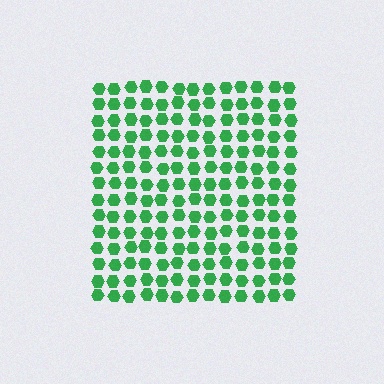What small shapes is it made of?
It is made of small hexagons.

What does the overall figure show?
The overall figure shows a square.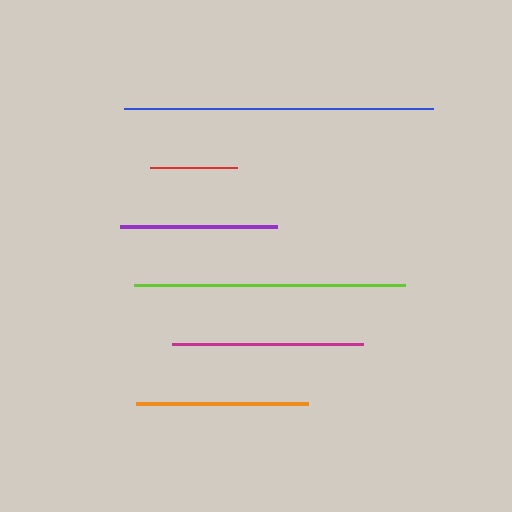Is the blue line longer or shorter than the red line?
The blue line is longer than the red line.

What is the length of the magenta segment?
The magenta segment is approximately 191 pixels long.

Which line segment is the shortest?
The red line is the shortest at approximately 88 pixels.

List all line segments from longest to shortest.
From longest to shortest: blue, lime, magenta, orange, purple, red.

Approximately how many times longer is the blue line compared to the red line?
The blue line is approximately 3.5 times the length of the red line.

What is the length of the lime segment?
The lime segment is approximately 272 pixels long.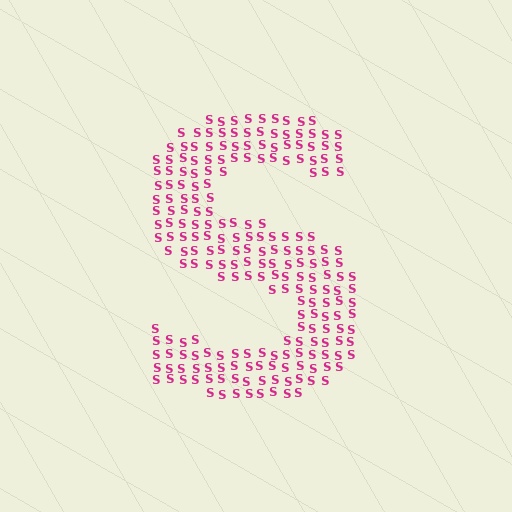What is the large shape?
The large shape is the letter S.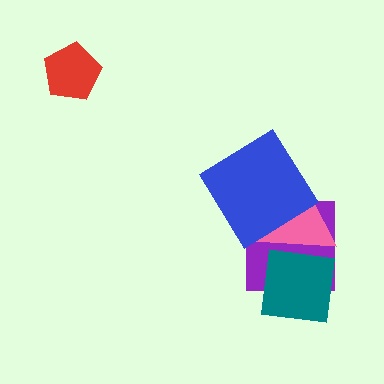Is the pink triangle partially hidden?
Yes, it is partially covered by another shape.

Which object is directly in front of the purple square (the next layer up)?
The pink triangle is directly in front of the purple square.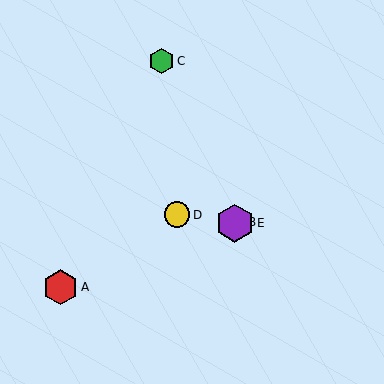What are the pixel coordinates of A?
Object A is at (60, 287).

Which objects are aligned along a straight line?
Objects B, C, E are aligned along a straight line.